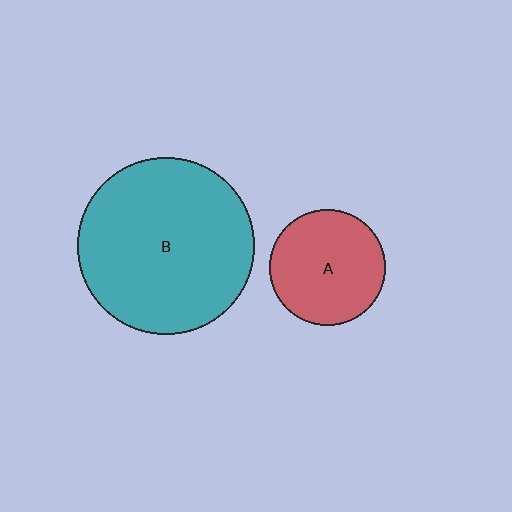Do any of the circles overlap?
No, none of the circles overlap.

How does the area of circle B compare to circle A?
Approximately 2.3 times.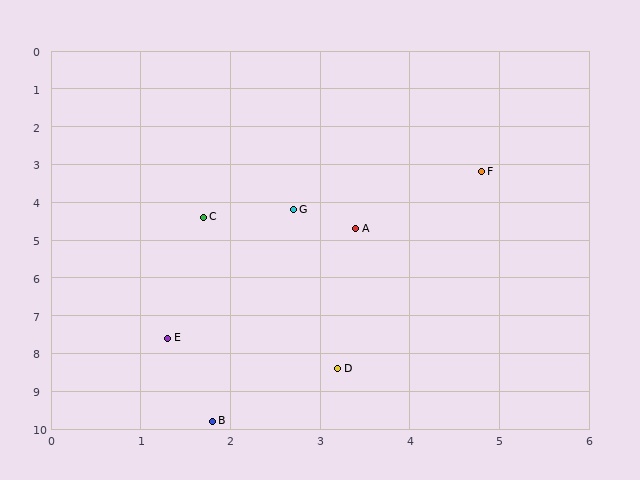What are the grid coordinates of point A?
Point A is at approximately (3.4, 4.7).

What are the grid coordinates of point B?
Point B is at approximately (1.8, 9.8).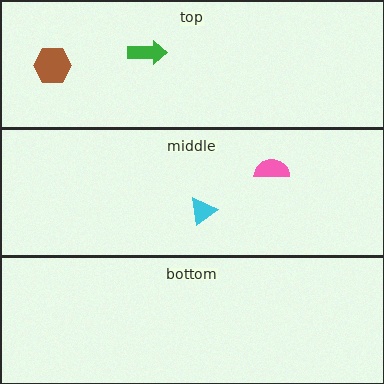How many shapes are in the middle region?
2.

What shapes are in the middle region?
The pink semicircle, the cyan triangle.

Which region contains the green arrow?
The top region.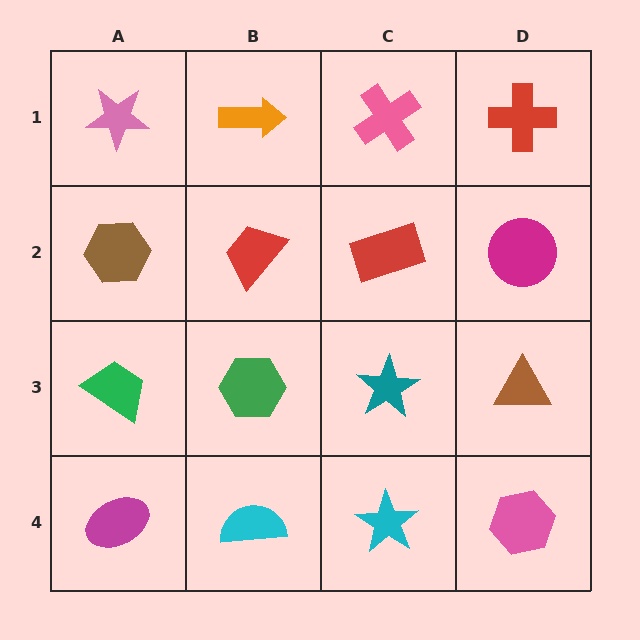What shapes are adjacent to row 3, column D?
A magenta circle (row 2, column D), a pink hexagon (row 4, column D), a teal star (row 3, column C).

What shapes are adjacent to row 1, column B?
A red trapezoid (row 2, column B), a pink star (row 1, column A), a pink cross (row 1, column C).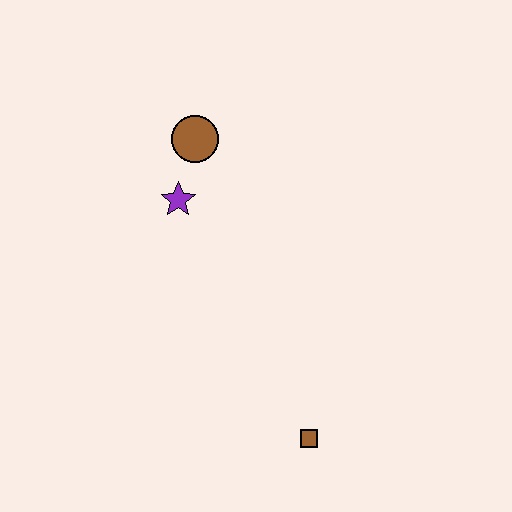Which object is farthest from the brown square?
The brown circle is farthest from the brown square.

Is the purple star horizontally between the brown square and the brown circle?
No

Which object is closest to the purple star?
The brown circle is closest to the purple star.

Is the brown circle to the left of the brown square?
Yes